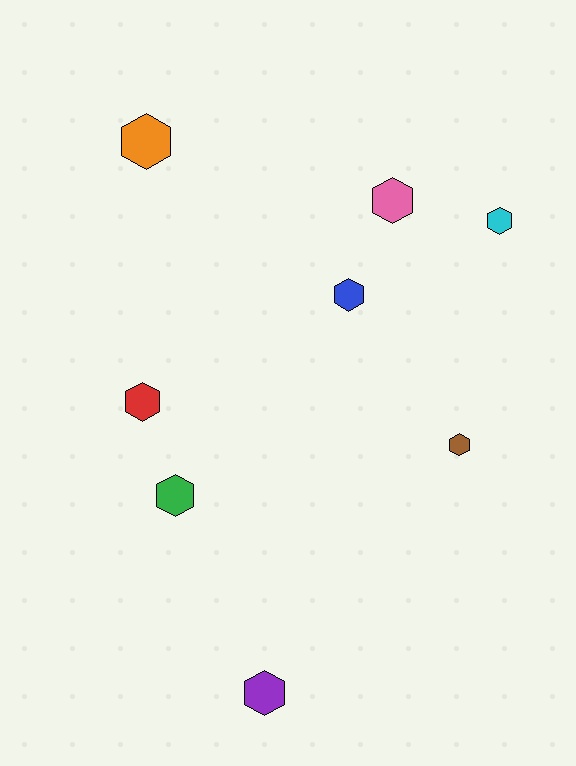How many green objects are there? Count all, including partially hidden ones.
There is 1 green object.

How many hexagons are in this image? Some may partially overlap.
There are 8 hexagons.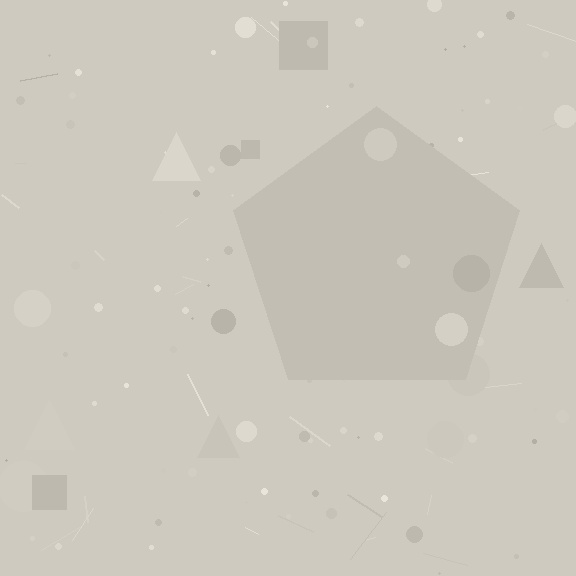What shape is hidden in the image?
A pentagon is hidden in the image.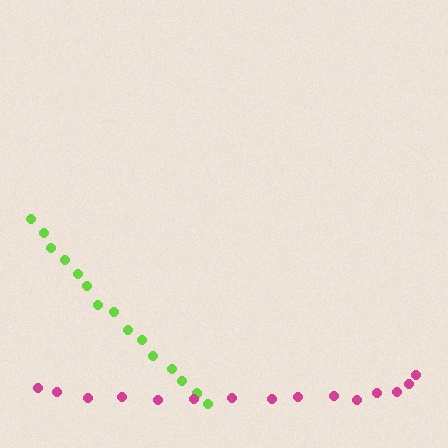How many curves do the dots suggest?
There are 2 distinct paths.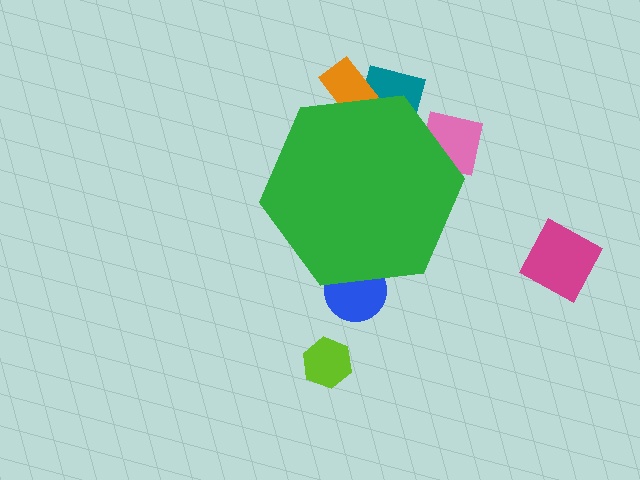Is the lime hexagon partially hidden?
No, the lime hexagon is fully visible.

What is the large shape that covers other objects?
A green hexagon.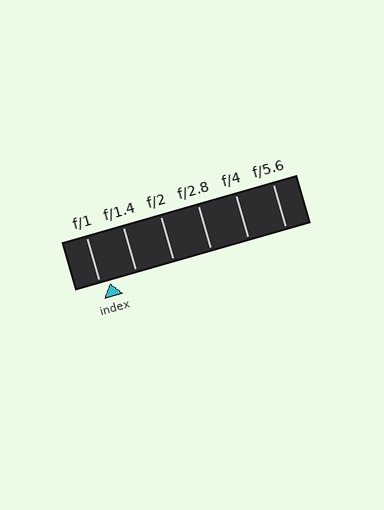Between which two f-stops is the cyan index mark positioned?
The index mark is between f/1 and f/1.4.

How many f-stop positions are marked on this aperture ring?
There are 6 f-stop positions marked.